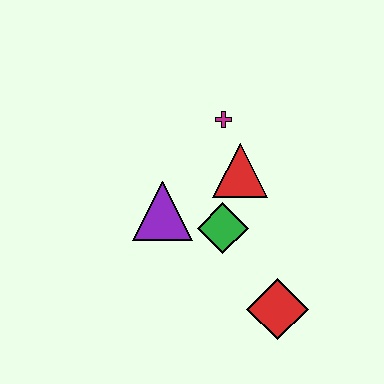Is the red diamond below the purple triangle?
Yes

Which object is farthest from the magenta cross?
The red diamond is farthest from the magenta cross.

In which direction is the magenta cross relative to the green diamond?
The magenta cross is above the green diamond.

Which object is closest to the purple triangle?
The green diamond is closest to the purple triangle.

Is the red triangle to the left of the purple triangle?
No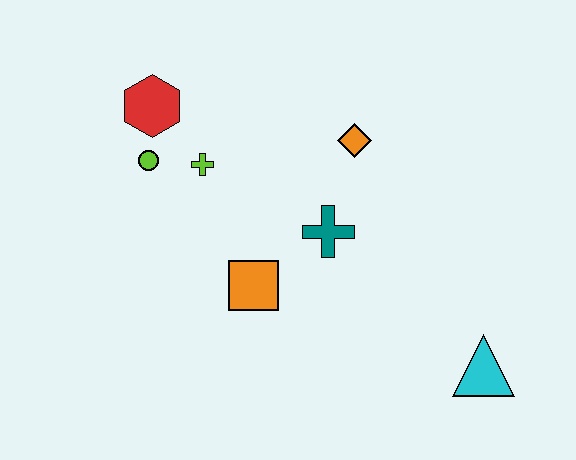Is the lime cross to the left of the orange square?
Yes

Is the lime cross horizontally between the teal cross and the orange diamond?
No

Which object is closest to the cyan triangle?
The teal cross is closest to the cyan triangle.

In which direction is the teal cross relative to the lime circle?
The teal cross is to the right of the lime circle.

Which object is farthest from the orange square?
The cyan triangle is farthest from the orange square.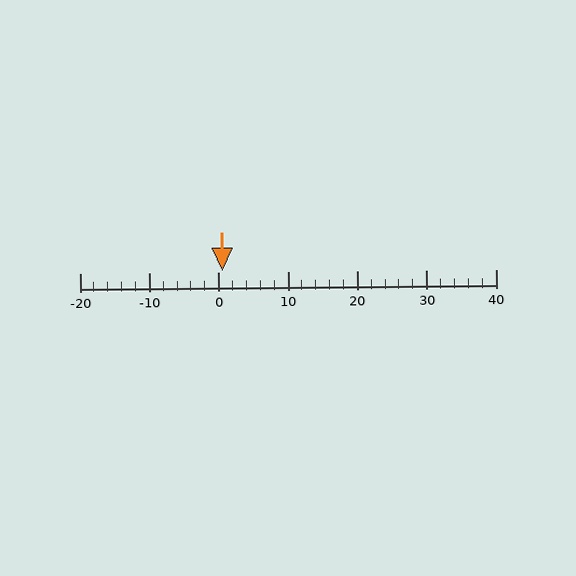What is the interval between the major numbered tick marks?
The major tick marks are spaced 10 units apart.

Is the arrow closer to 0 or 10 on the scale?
The arrow is closer to 0.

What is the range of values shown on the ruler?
The ruler shows values from -20 to 40.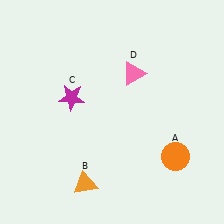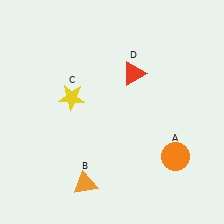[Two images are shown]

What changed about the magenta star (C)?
In Image 1, C is magenta. In Image 2, it changed to yellow.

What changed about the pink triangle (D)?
In Image 1, D is pink. In Image 2, it changed to red.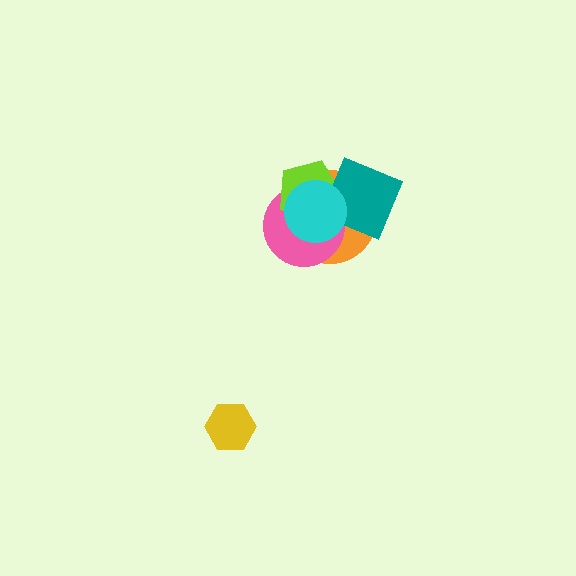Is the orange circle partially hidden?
Yes, it is partially covered by another shape.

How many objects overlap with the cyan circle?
4 objects overlap with the cyan circle.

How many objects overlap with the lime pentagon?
4 objects overlap with the lime pentagon.